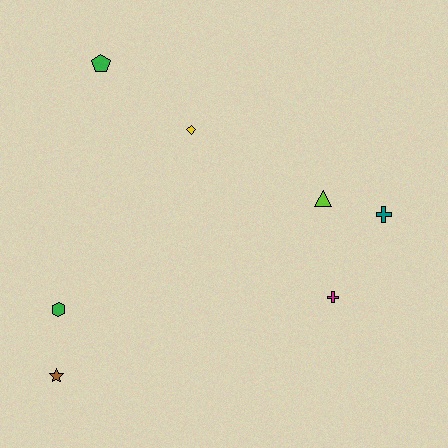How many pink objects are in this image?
There are no pink objects.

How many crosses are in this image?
There are 2 crosses.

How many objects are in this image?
There are 7 objects.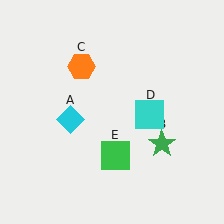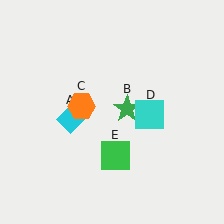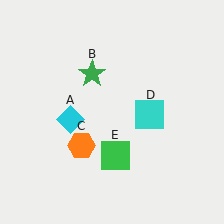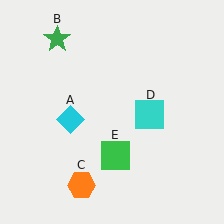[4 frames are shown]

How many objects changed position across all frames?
2 objects changed position: green star (object B), orange hexagon (object C).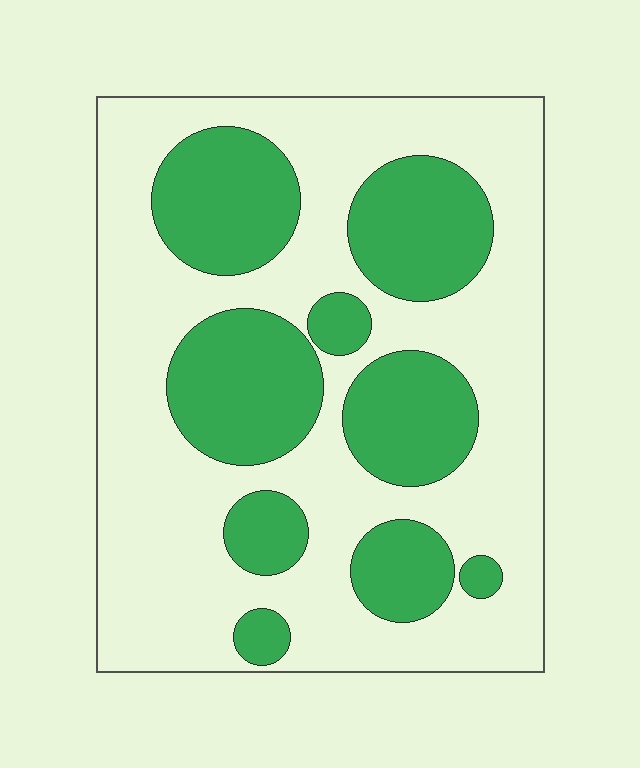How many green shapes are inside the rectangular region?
9.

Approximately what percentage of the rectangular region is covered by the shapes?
Approximately 35%.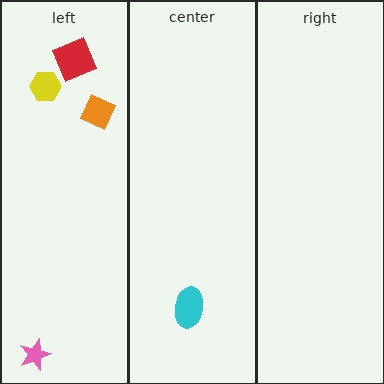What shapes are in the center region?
The cyan ellipse.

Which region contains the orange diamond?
The left region.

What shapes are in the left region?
The orange diamond, the pink star, the red square, the yellow hexagon.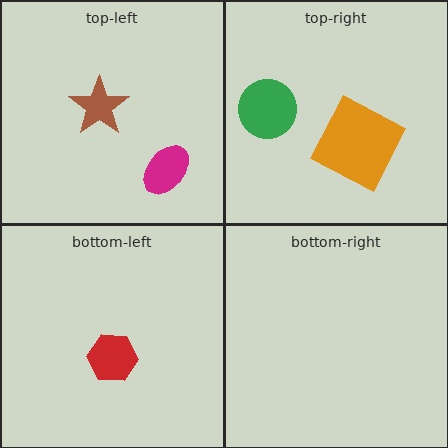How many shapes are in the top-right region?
2.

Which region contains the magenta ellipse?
The top-left region.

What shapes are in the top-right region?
The green circle, the orange square.